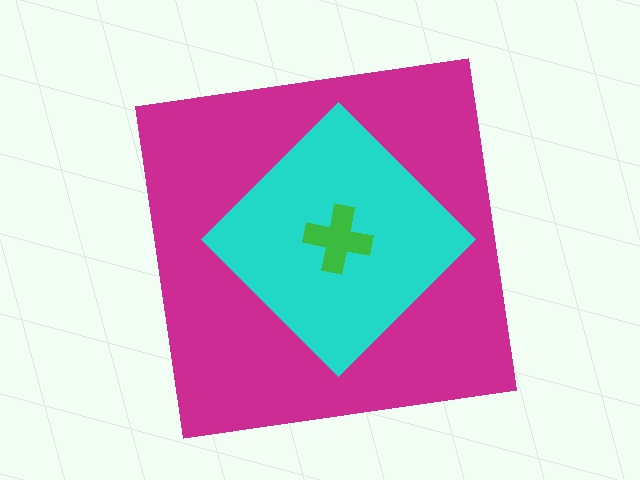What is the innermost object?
The green cross.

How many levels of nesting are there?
3.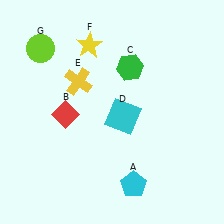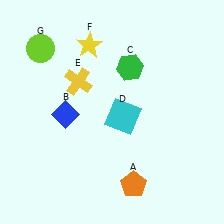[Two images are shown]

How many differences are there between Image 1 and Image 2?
There are 2 differences between the two images.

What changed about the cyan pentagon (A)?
In Image 1, A is cyan. In Image 2, it changed to orange.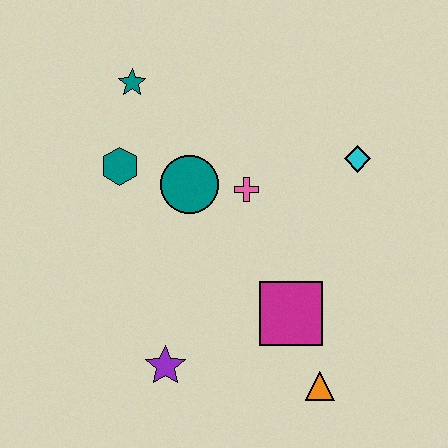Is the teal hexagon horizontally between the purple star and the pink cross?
No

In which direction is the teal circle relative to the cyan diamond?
The teal circle is to the left of the cyan diamond.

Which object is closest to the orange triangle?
The magenta square is closest to the orange triangle.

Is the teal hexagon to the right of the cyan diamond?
No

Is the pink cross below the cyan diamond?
Yes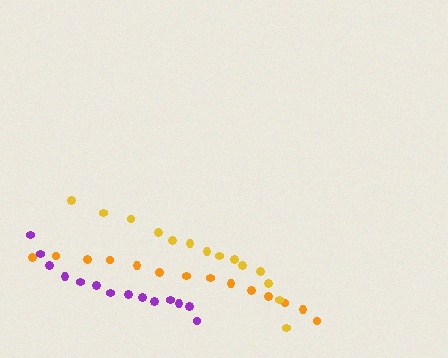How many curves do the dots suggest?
There are 3 distinct paths.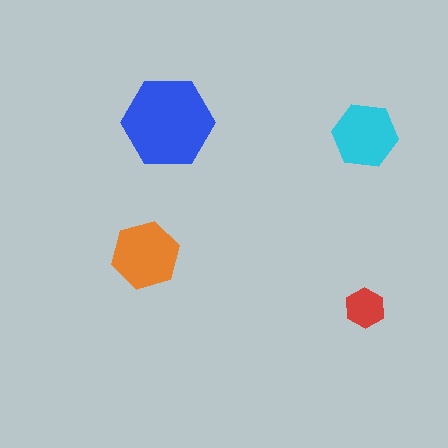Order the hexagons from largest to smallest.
the blue one, the orange one, the cyan one, the red one.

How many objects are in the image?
There are 4 objects in the image.